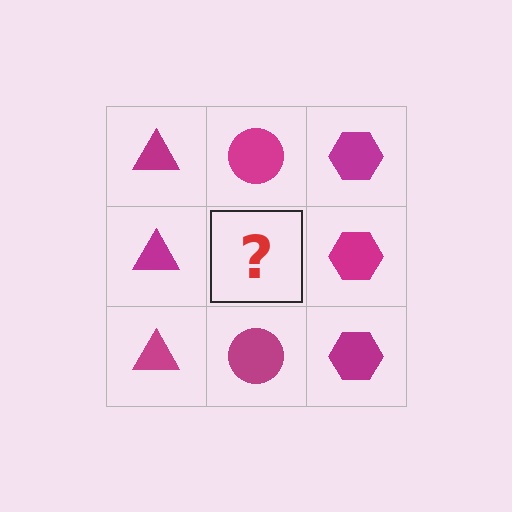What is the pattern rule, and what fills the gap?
The rule is that each column has a consistent shape. The gap should be filled with a magenta circle.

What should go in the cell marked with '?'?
The missing cell should contain a magenta circle.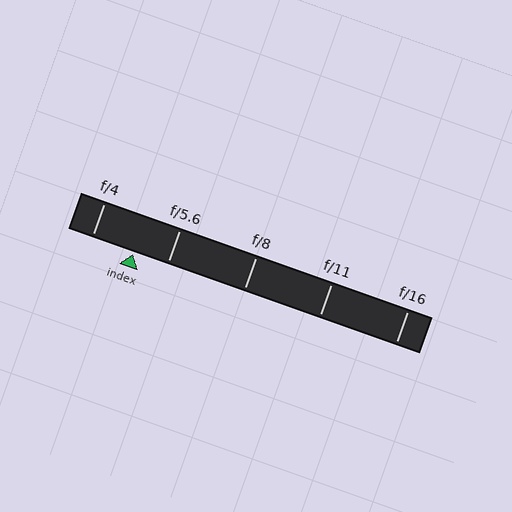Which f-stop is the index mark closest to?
The index mark is closest to f/5.6.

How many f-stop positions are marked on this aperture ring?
There are 5 f-stop positions marked.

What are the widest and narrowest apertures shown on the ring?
The widest aperture shown is f/4 and the narrowest is f/16.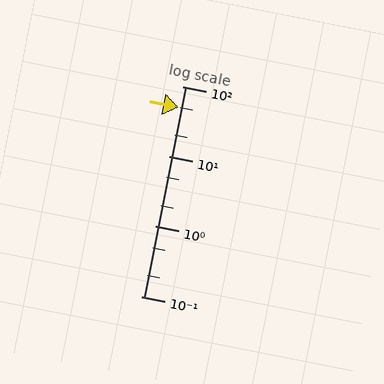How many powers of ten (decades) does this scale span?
The scale spans 3 decades, from 0.1 to 100.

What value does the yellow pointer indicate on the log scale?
The pointer indicates approximately 50.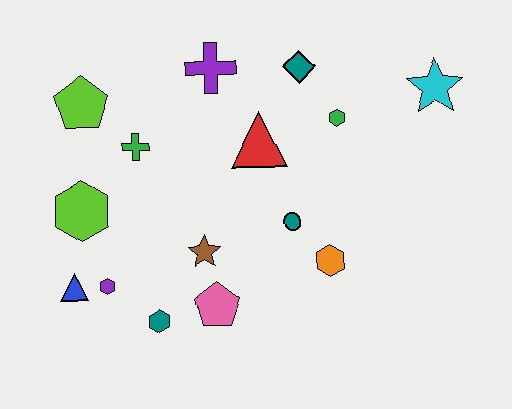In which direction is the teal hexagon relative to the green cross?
The teal hexagon is below the green cross.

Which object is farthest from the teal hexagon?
The cyan star is farthest from the teal hexagon.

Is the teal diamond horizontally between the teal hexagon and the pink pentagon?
No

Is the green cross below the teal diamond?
Yes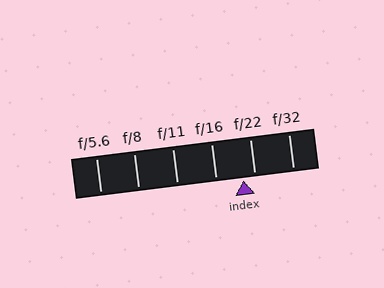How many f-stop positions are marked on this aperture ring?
There are 6 f-stop positions marked.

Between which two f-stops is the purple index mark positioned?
The index mark is between f/16 and f/22.